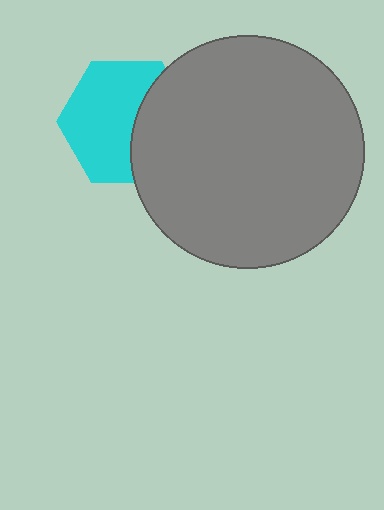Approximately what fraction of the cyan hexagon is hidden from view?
Roughly 37% of the cyan hexagon is hidden behind the gray circle.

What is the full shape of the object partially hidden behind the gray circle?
The partially hidden object is a cyan hexagon.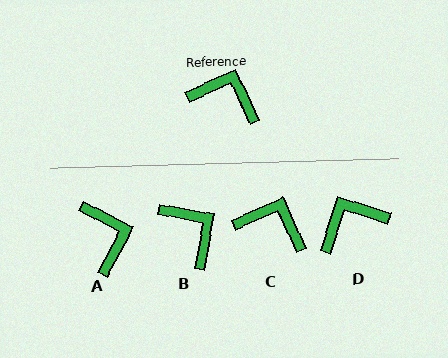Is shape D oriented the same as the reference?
No, it is off by about 49 degrees.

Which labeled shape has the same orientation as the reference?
C.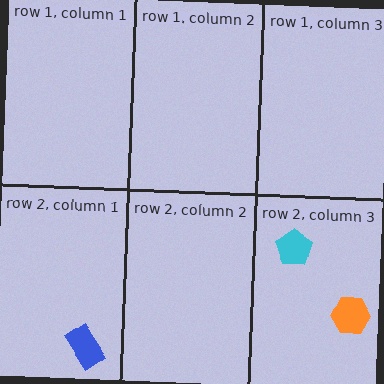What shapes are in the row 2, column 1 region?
The blue rectangle.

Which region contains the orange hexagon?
The row 2, column 3 region.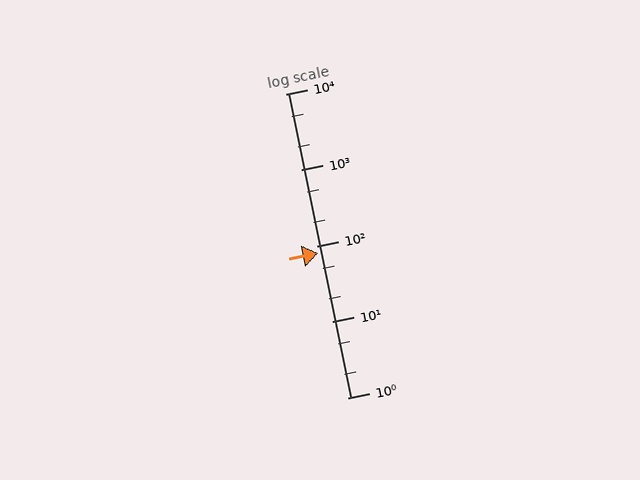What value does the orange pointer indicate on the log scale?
The pointer indicates approximately 80.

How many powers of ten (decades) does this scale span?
The scale spans 4 decades, from 1 to 10000.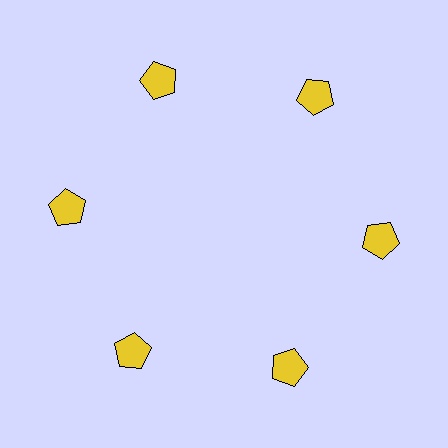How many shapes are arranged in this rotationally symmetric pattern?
There are 6 shapes, arranged in 6 groups of 1.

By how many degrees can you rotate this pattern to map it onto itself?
The pattern maps onto itself every 60 degrees of rotation.